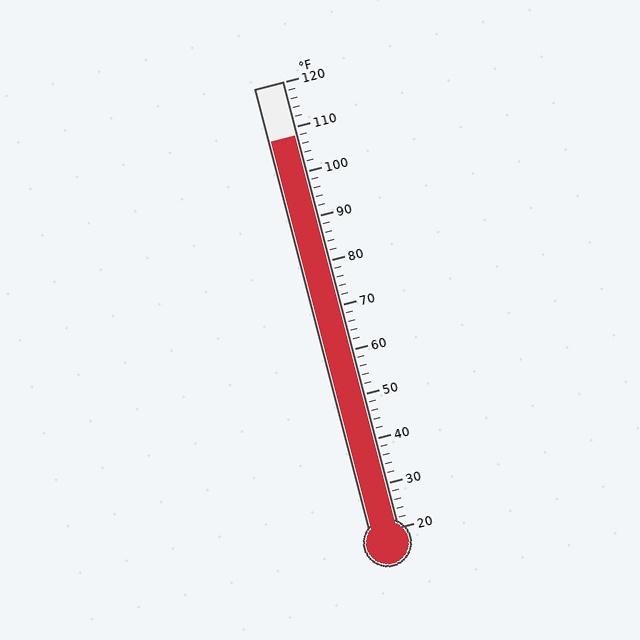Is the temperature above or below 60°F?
The temperature is above 60°F.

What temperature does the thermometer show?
The thermometer shows approximately 108°F.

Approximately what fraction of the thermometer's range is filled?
The thermometer is filled to approximately 90% of its range.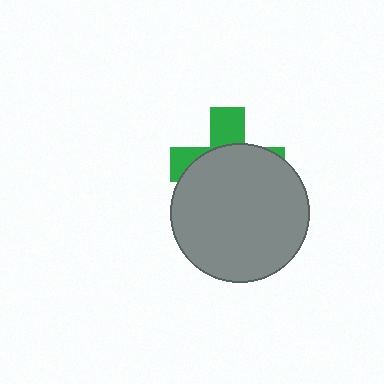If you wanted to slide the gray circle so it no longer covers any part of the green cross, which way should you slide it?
Slide it down — that is the most direct way to separate the two shapes.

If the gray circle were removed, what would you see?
You would see the complete green cross.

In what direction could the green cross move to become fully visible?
The green cross could move up. That would shift it out from behind the gray circle entirely.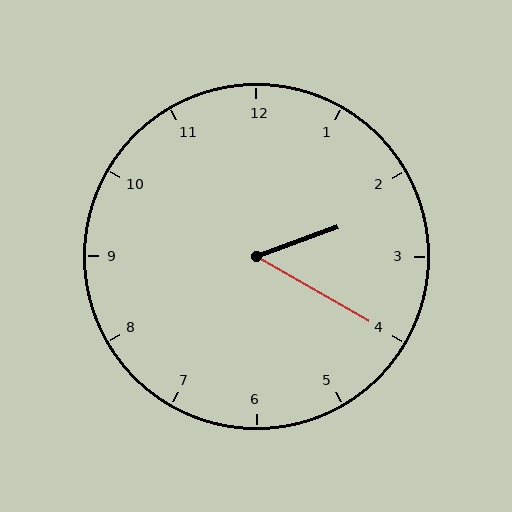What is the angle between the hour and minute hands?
Approximately 50 degrees.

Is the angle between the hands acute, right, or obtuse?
It is acute.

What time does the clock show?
2:20.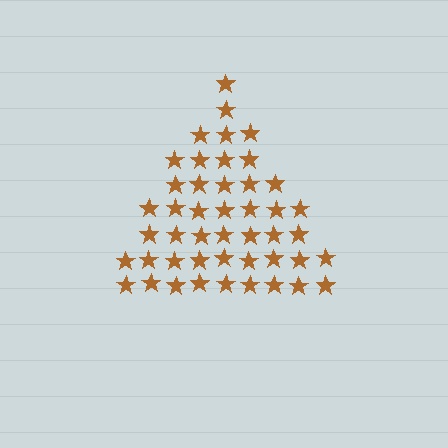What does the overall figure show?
The overall figure shows a triangle.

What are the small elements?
The small elements are stars.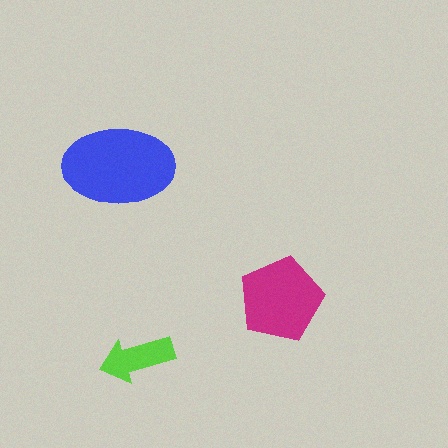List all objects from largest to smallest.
The blue ellipse, the magenta pentagon, the lime arrow.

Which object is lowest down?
The lime arrow is bottommost.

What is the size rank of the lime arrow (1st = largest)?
3rd.